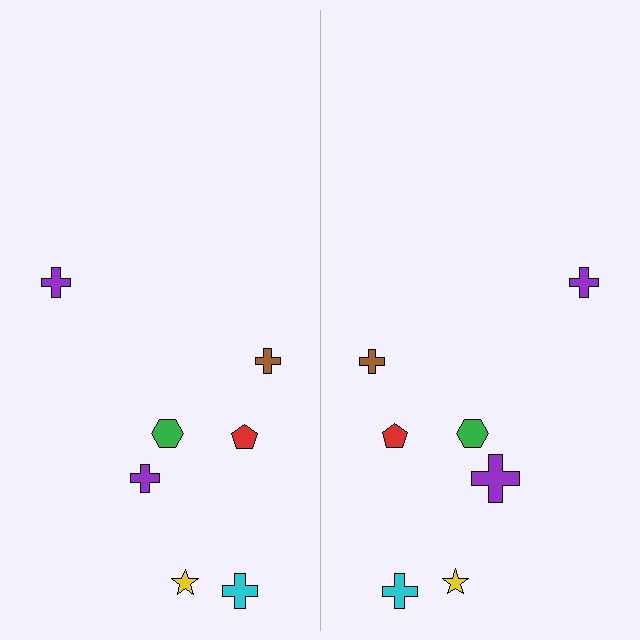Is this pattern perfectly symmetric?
No, the pattern is not perfectly symmetric. The purple cross on the right side has a different size than its mirror counterpart.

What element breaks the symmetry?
The purple cross on the right side has a different size than its mirror counterpart.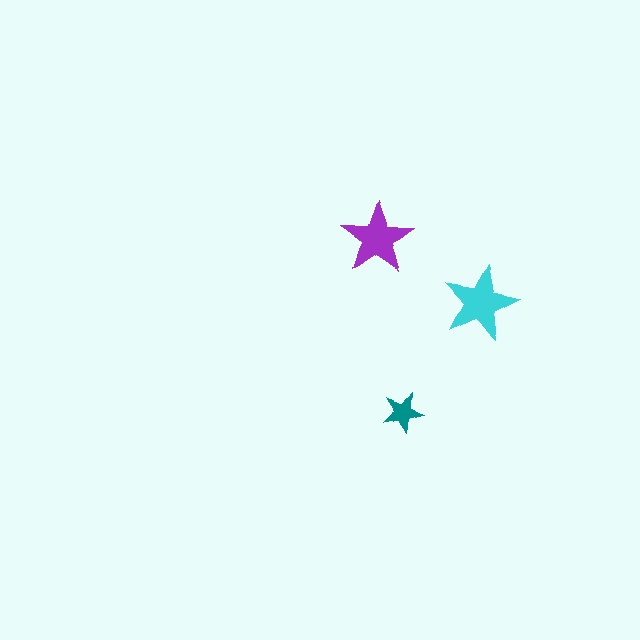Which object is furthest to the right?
The cyan star is rightmost.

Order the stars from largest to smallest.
the cyan one, the purple one, the teal one.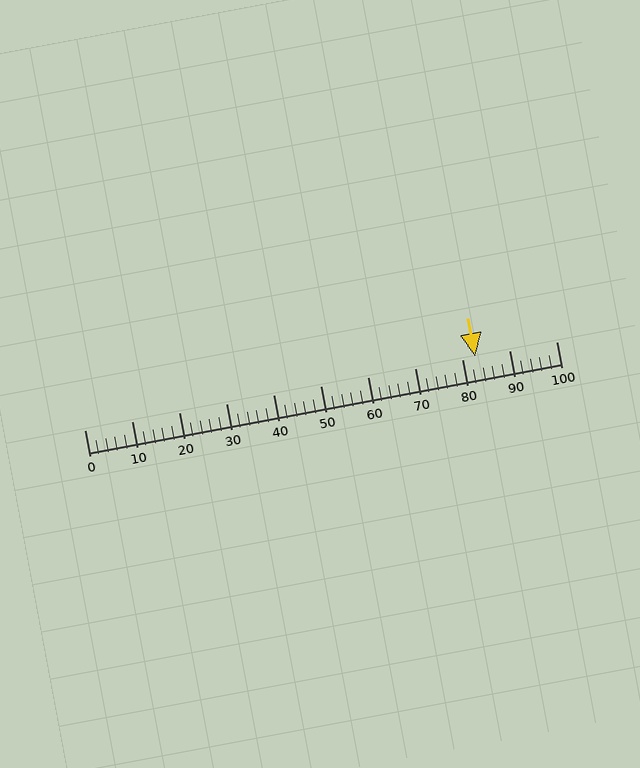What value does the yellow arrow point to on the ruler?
The yellow arrow points to approximately 83.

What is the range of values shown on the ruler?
The ruler shows values from 0 to 100.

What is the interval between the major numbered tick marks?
The major tick marks are spaced 10 units apart.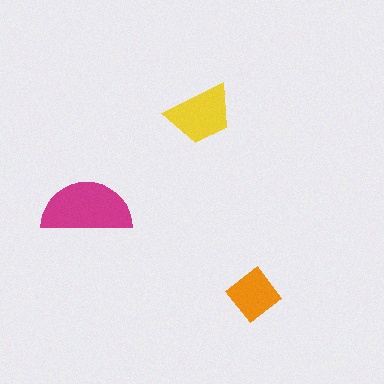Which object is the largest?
The magenta semicircle.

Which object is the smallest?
The orange diamond.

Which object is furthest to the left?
The magenta semicircle is leftmost.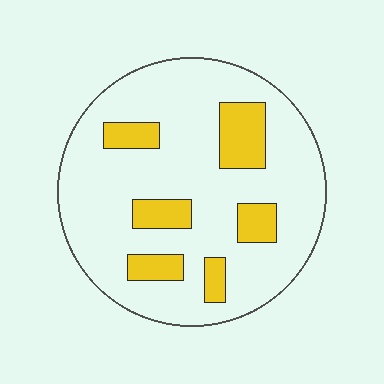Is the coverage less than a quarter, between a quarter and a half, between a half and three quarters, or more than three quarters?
Less than a quarter.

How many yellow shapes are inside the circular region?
6.